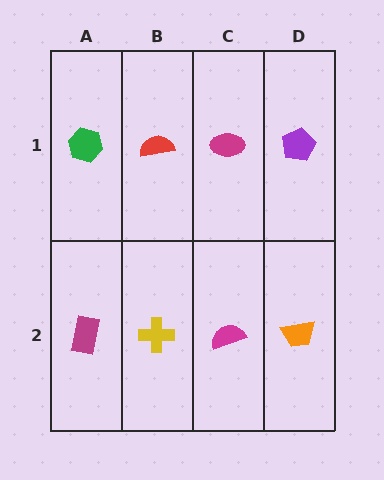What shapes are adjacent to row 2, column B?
A red semicircle (row 1, column B), a magenta rectangle (row 2, column A), a magenta semicircle (row 2, column C).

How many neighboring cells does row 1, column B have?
3.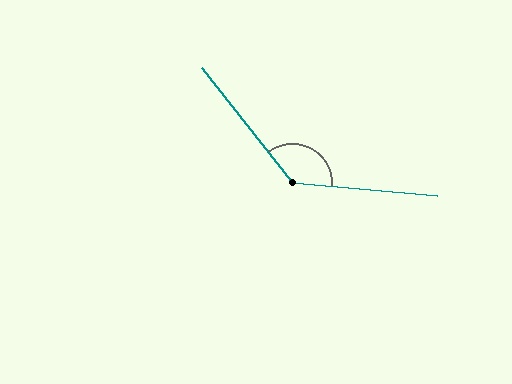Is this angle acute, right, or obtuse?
It is obtuse.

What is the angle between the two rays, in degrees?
Approximately 133 degrees.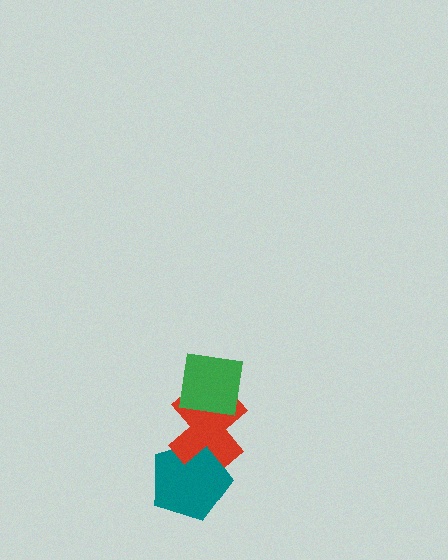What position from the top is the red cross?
The red cross is 2nd from the top.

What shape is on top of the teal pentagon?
The red cross is on top of the teal pentagon.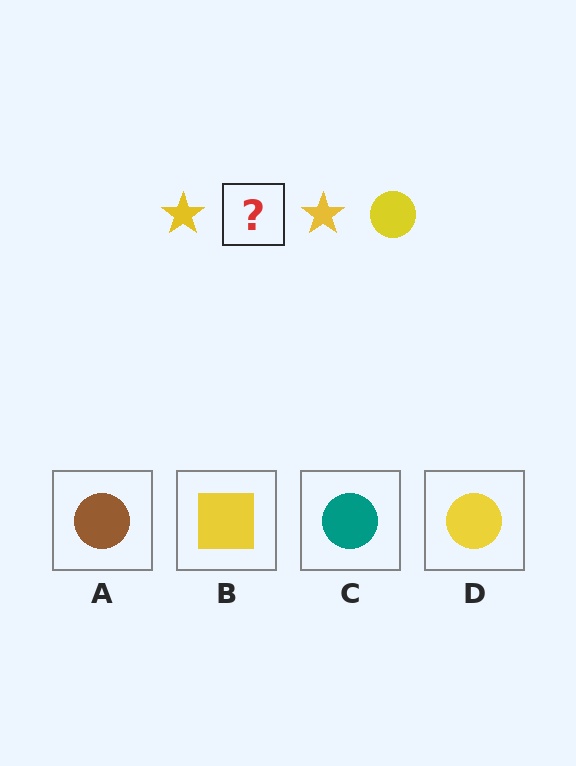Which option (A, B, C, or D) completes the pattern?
D.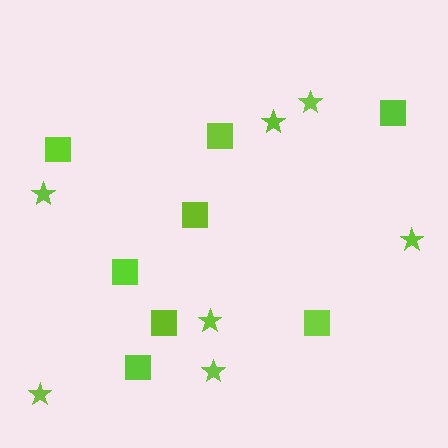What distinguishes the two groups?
There are 2 groups: one group of stars (7) and one group of squares (8).